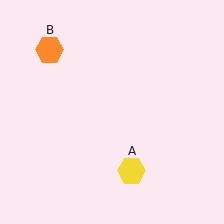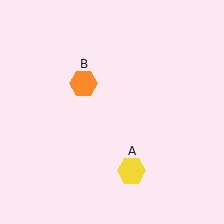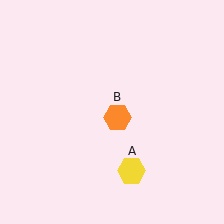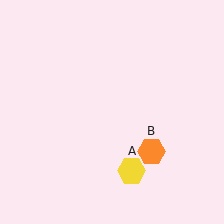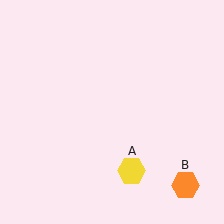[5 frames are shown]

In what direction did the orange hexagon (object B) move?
The orange hexagon (object B) moved down and to the right.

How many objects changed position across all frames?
1 object changed position: orange hexagon (object B).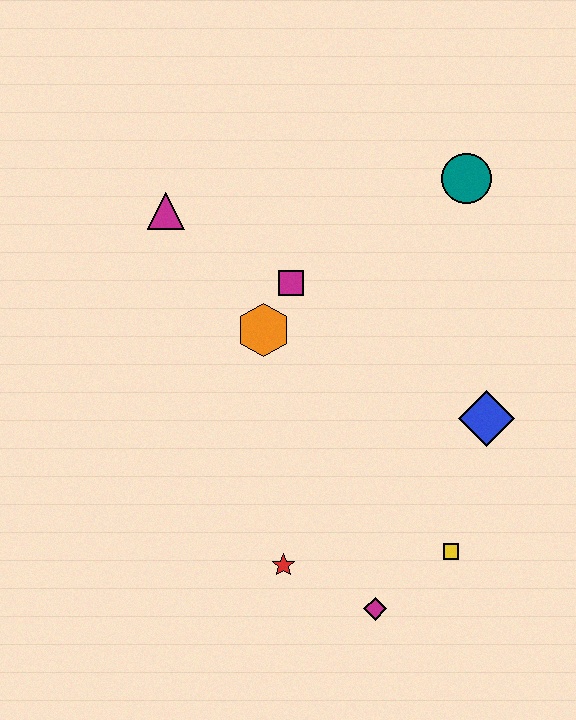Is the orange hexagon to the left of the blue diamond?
Yes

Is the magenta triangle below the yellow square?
No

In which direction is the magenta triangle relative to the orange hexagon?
The magenta triangle is above the orange hexagon.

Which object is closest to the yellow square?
The magenta diamond is closest to the yellow square.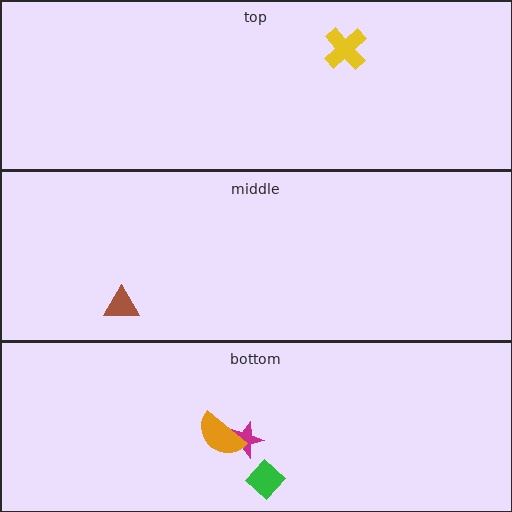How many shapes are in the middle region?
1.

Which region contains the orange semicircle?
The bottom region.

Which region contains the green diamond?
The bottom region.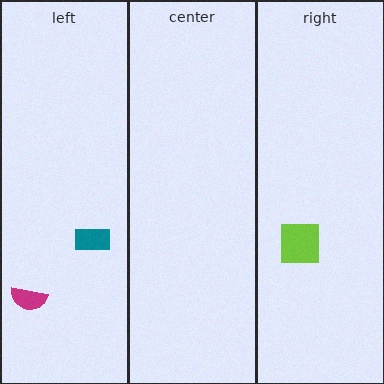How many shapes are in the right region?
1.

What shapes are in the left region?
The teal rectangle, the magenta semicircle.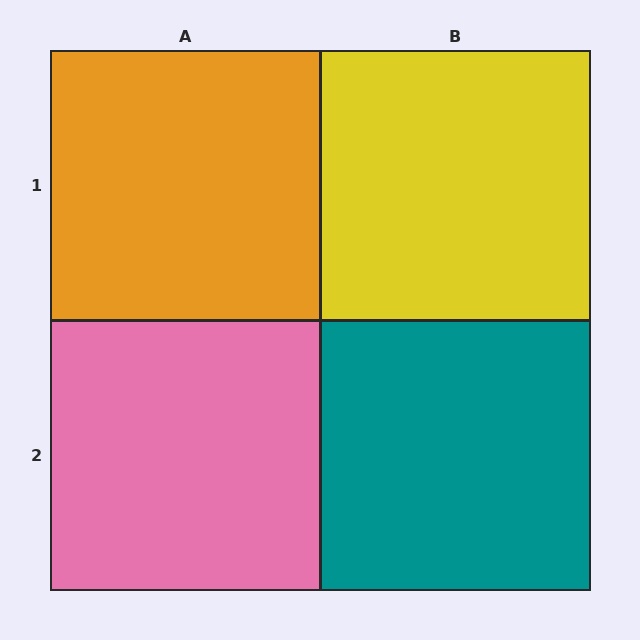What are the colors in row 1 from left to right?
Orange, yellow.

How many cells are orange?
1 cell is orange.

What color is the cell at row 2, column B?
Teal.